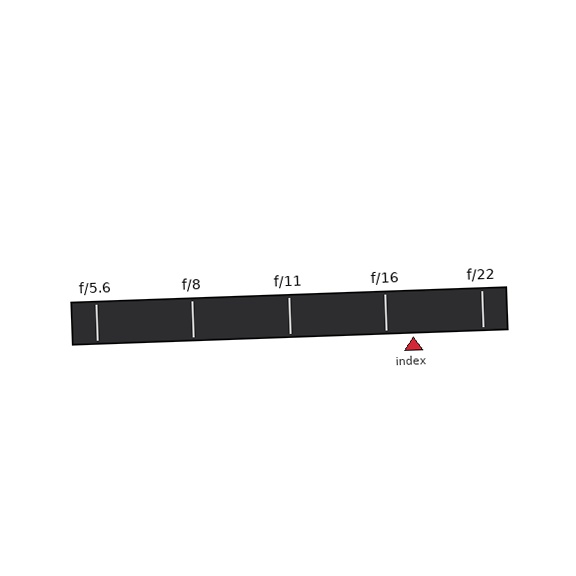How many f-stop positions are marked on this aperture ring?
There are 5 f-stop positions marked.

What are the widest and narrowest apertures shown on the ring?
The widest aperture shown is f/5.6 and the narrowest is f/22.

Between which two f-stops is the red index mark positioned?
The index mark is between f/16 and f/22.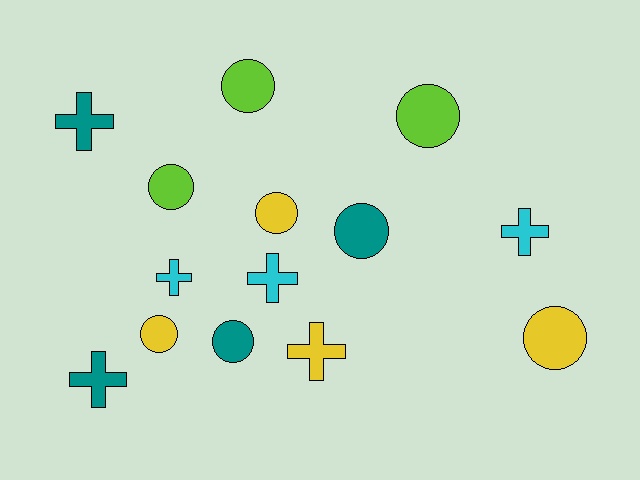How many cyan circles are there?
There are no cyan circles.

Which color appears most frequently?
Yellow, with 4 objects.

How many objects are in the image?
There are 14 objects.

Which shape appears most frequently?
Circle, with 8 objects.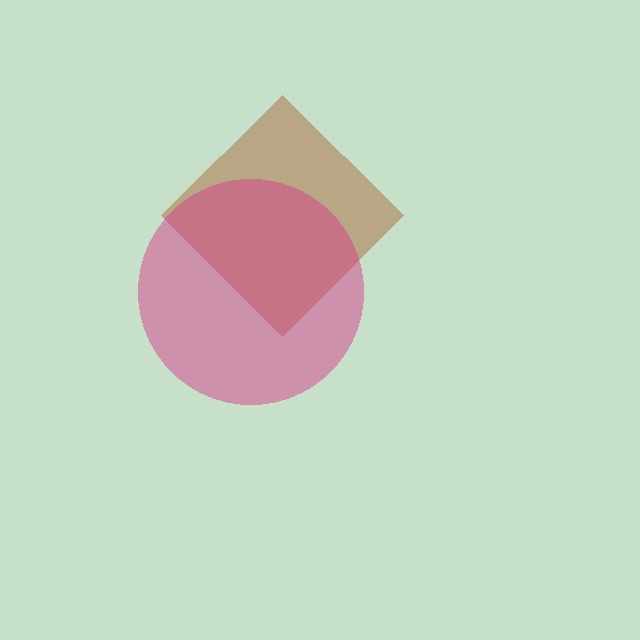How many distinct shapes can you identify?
There are 2 distinct shapes: a brown diamond, a magenta circle.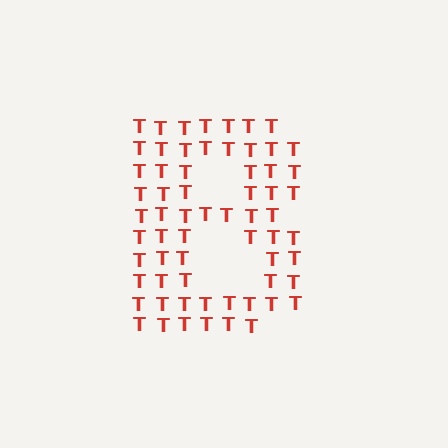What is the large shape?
The large shape is the letter B.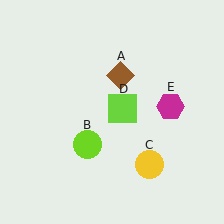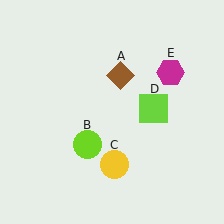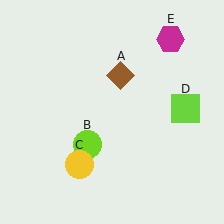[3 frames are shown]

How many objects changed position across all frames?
3 objects changed position: yellow circle (object C), lime square (object D), magenta hexagon (object E).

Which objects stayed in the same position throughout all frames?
Brown diamond (object A) and lime circle (object B) remained stationary.